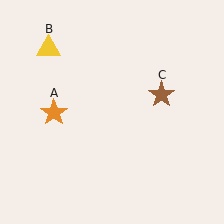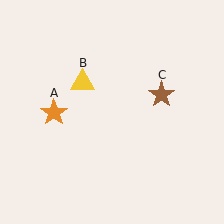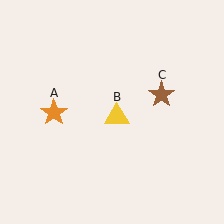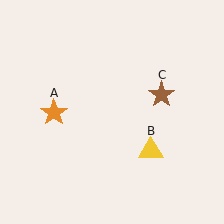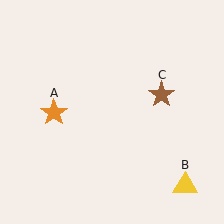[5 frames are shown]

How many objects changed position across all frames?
1 object changed position: yellow triangle (object B).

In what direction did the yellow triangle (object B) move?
The yellow triangle (object B) moved down and to the right.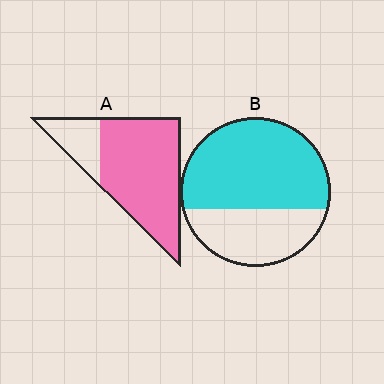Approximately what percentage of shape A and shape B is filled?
A is approximately 80% and B is approximately 65%.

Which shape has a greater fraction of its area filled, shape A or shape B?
Shape A.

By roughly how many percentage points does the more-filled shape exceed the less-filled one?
By roughly 15 percentage points (A over B).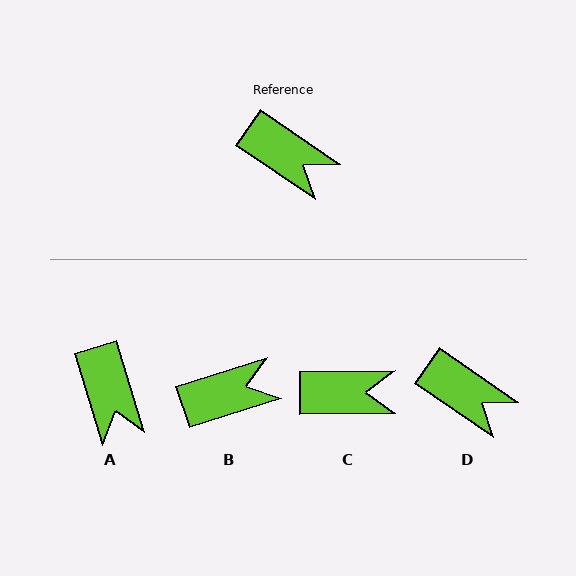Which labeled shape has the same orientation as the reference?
D.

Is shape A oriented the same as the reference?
No, it is off by about 38 degrees.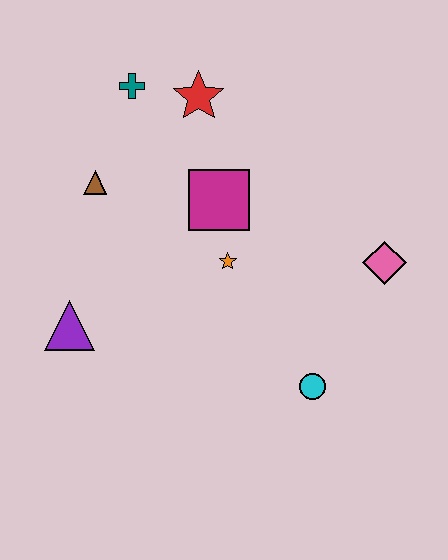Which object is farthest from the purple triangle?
The pink diamond is farthest from the purple triangle.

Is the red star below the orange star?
No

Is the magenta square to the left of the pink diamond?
Yes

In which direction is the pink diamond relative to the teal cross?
The pink diamond is to the right of the teal cross.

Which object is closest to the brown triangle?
The teal cross is closest to the brown triangle.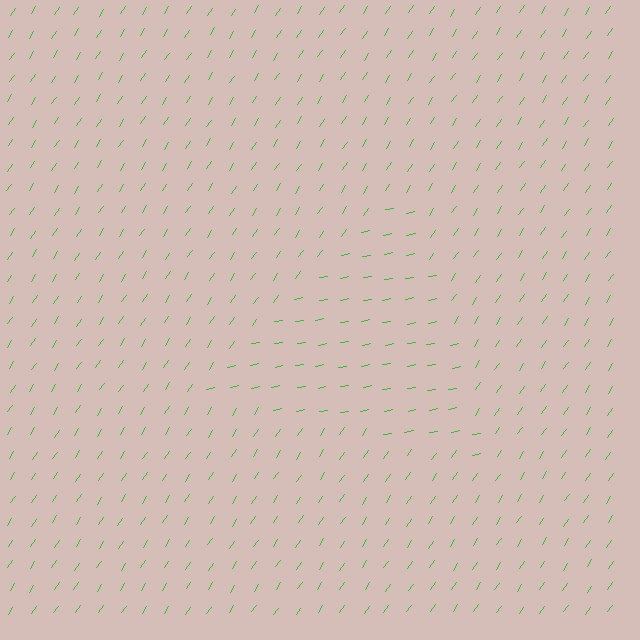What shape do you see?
I see a triangle.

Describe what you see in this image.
The image is filled with small green line segments. A triangle region in the image has lines oriented differently from the surrounding lines, creating a visible texture boundary.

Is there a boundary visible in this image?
Yes, there is a texture boundary formed by a change in line orientation.